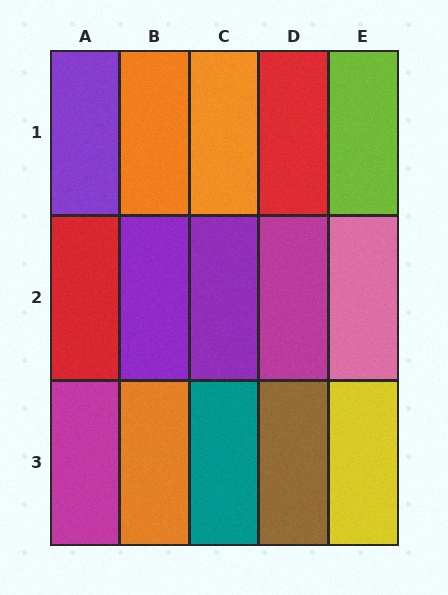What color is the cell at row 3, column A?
Magenta.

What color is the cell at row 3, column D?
Brown.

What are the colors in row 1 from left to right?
Purple, orange, orange, red, lime.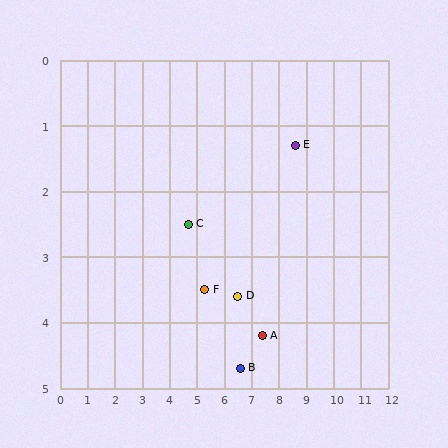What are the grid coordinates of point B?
Point B is at approximately (6.6, 4.7).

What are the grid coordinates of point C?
Point C is at approximately (4.7, 2.5).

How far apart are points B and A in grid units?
Points B and A are about 0.9 grid units apart.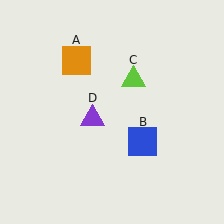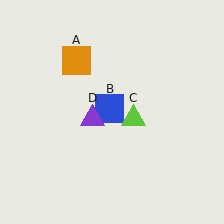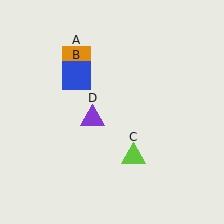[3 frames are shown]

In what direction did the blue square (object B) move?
The blue square (object B) moved up and to the left.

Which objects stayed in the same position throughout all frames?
Orange square (object A) and purple triangle (object D) remained stationary.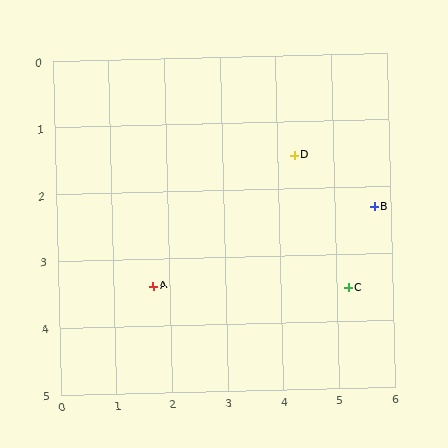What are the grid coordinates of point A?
Point A is at approximately (1.7, 3.4).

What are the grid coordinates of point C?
Point C is at approximately (5.2, 3.5).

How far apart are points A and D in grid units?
Points A and D are about 3.2 grid units apart.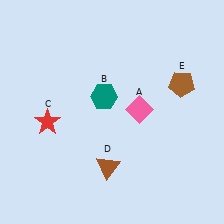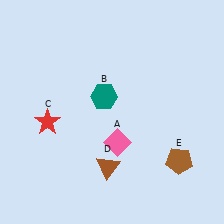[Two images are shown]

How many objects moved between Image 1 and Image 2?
2 objects moved between the two images.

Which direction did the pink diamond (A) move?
The pink diamond (A) moved down.